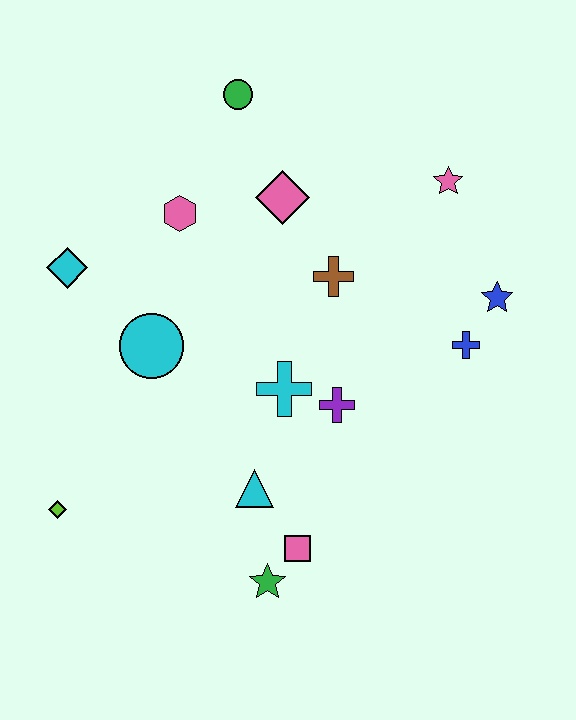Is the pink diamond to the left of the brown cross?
Yes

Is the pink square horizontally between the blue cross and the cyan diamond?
Yes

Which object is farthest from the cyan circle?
The blue star is farthest from the cyan circle.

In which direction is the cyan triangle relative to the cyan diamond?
The cyan triangle is below the cyan diamond.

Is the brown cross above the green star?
Yes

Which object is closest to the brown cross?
The pink diamond is closest to the brown cross.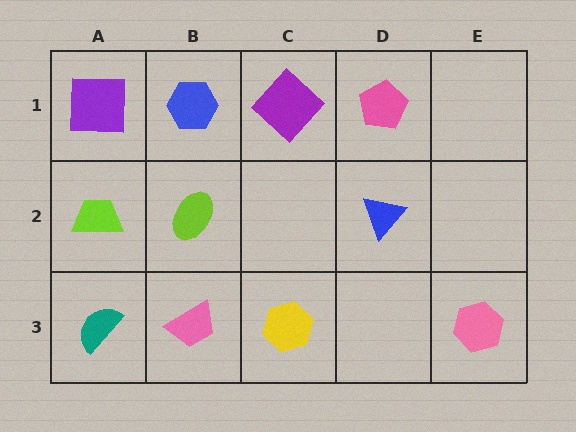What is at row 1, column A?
A purple square.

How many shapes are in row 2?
3 shapes.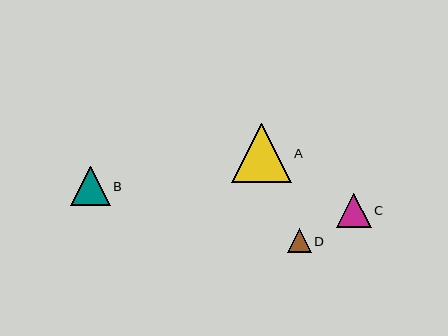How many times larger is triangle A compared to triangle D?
Triangle A is approximately 2.5 times the size of triangle D.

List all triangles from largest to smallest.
From largest to smallest: A, B, C, D.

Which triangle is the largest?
Triangle A is the largest with a size of approximately 60 pixels.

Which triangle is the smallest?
Triangle D is the smallest with a size of approximately 24 pixels.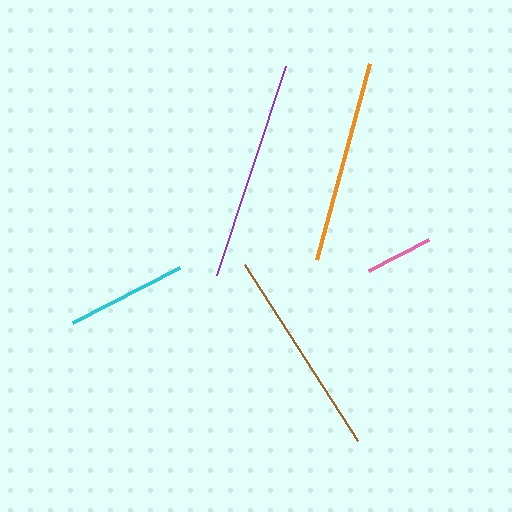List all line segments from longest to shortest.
From longest to shortest: purple, brown, orange, cyan, pink.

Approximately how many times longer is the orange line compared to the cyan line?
The orange line is approximately 1.7 times the length of the cyan line.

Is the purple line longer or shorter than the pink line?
The purple line is longer than the pink line.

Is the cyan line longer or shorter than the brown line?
The brown line is longer than the cyan line.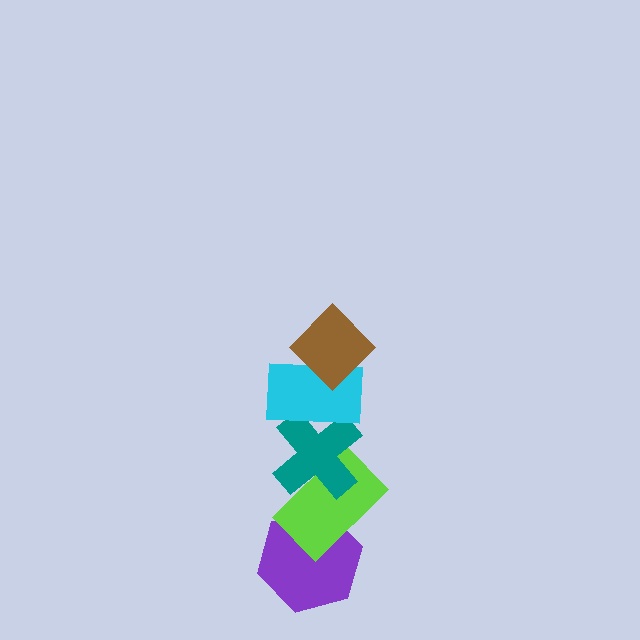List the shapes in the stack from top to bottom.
From top to bottom: the brown diamond, the cyan rectangle, the teal cross, the lime rectangle, the purple hexagon.